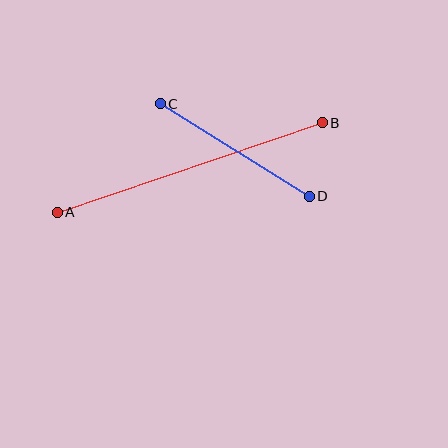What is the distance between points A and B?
The distance is approximately 280 pixels.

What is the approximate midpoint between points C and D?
The midpoint is at approximately (235, 150) pixels.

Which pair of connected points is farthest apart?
Points A and B are farthest apart.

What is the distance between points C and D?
The distance is approximately 175 pixels.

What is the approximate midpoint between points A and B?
The midpoint is at approximately (190, 167) pixels.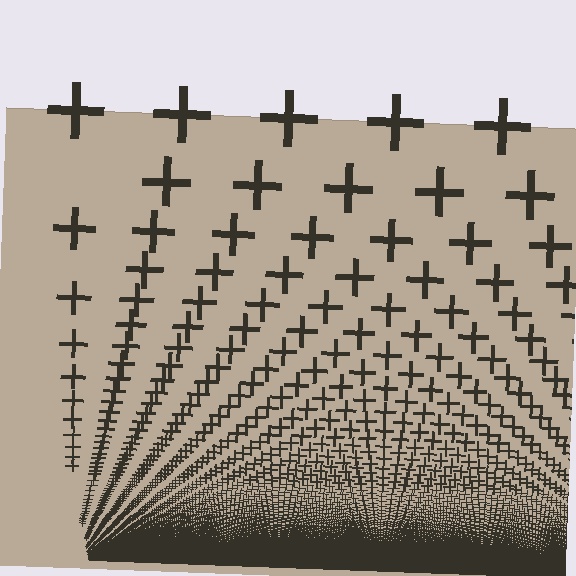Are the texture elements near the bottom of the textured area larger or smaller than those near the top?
Smaller. The gradient is inverted — elements near the bottom are smaller and denser.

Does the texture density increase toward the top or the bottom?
Density increases toward the bottom.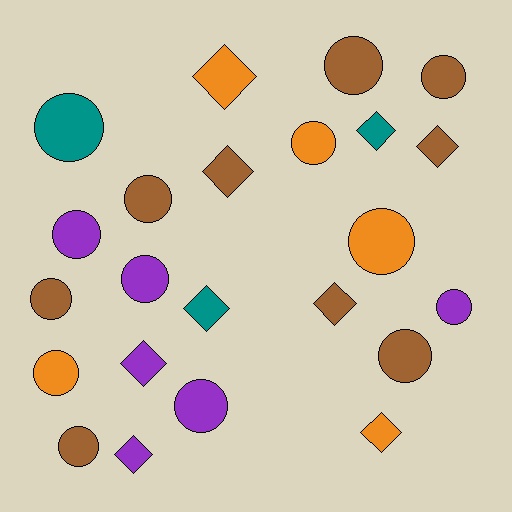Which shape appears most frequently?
Circle, with 14 objects.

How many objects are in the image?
There are 23 objects.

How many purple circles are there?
There are 4 purple circles.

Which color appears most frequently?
Brown, with 9 objects.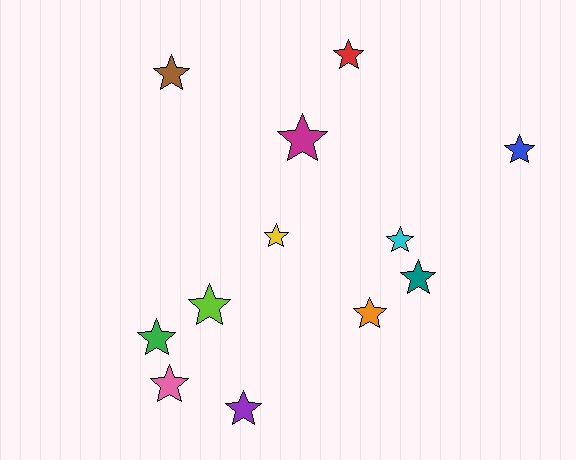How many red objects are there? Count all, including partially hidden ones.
There is 1 red object.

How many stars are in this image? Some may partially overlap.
There are 12 stars.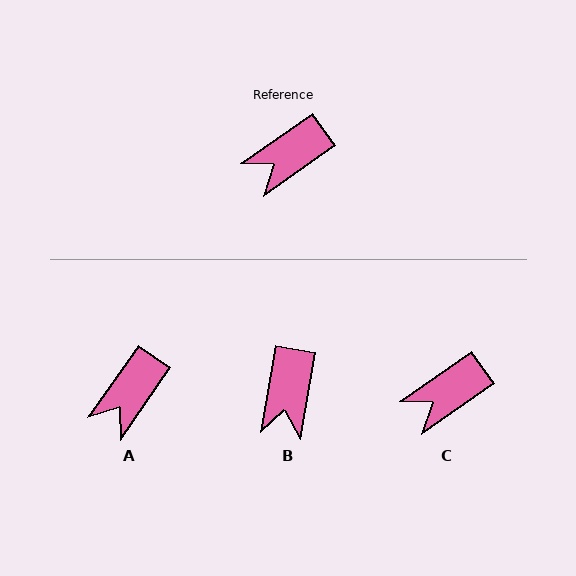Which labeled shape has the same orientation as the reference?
C.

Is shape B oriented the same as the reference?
No, it is off by about 45 degrees.